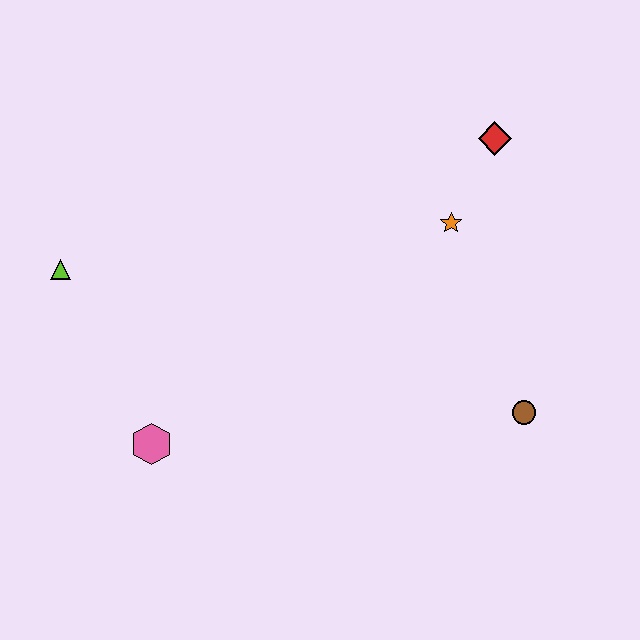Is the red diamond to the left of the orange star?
No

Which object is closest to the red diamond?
The orange star is closest to the red diamond.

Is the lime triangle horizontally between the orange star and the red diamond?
No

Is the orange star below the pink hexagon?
No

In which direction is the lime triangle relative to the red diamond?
The lime triangle is to the left of the red diamond.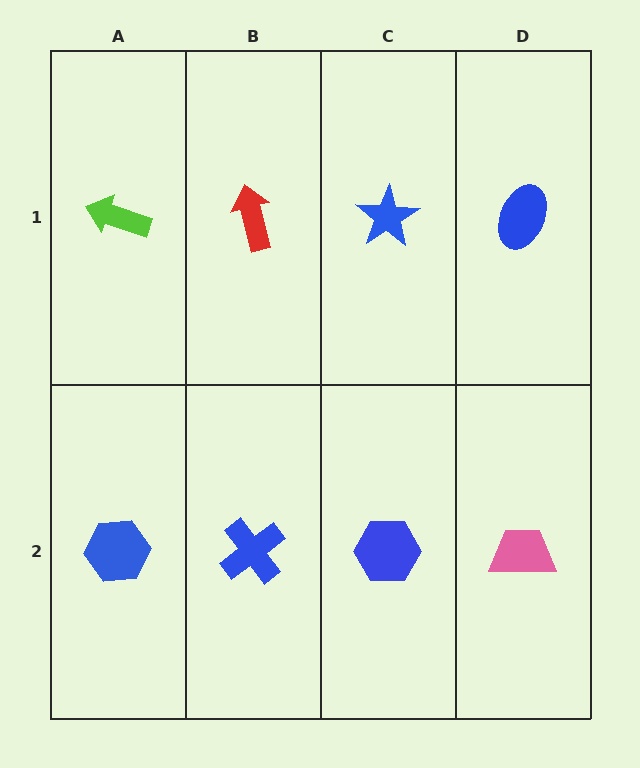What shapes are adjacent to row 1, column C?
A blue hexagon (row 2, column C), a red arrow (row 1, column B), a blue ellipse (row 1, column D).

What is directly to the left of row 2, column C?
A blue cross.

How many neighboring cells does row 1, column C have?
3.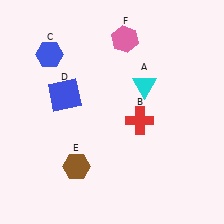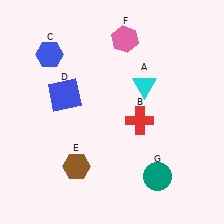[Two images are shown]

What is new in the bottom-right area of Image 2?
A teal circle (G) was added in the bottom-right area of Image 2.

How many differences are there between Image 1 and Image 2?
There is 1 difference between the two images.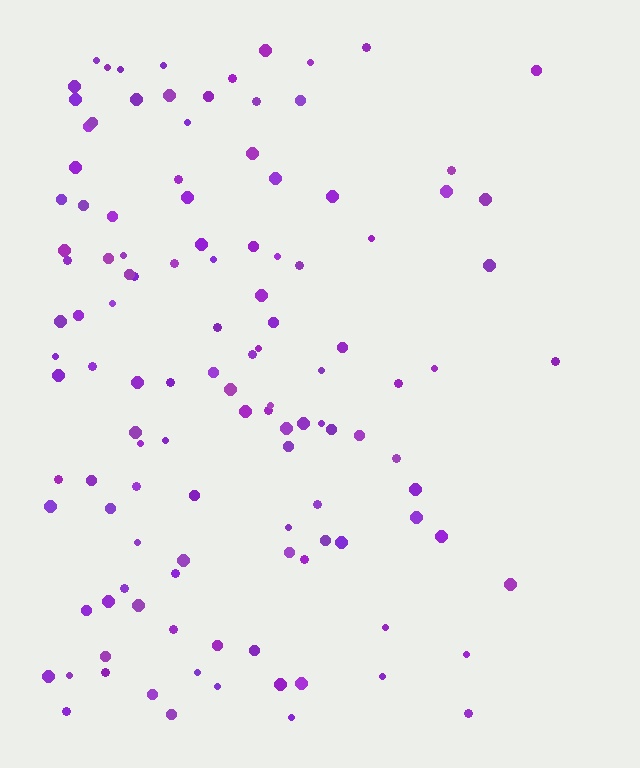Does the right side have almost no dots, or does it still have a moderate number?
Still a moderate number, just noticeably fewer than the left.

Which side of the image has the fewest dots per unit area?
The right.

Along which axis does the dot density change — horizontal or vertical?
Horizontal.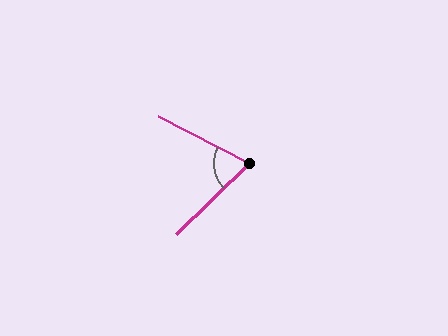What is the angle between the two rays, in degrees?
Approximately 72 degrees.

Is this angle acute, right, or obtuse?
It is acute.